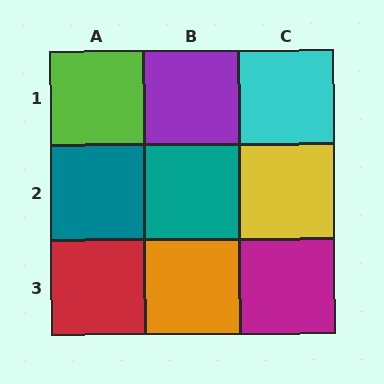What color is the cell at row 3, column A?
Red.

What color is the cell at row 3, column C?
Magenta.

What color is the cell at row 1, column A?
Lime.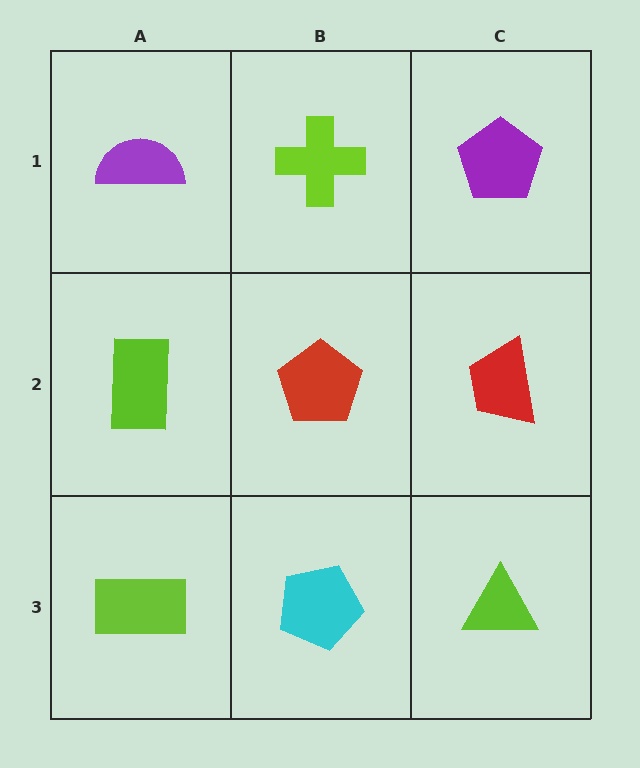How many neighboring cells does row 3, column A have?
2.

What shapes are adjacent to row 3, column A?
A lime rectangle (row 2, column A), a cyan pentagon (row 3, column B).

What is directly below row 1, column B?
A red pentagon.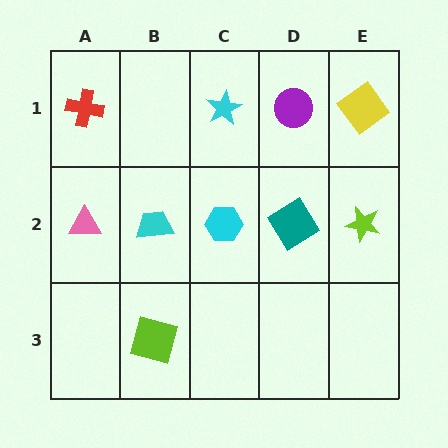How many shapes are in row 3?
1 shape.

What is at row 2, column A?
A pink triangle.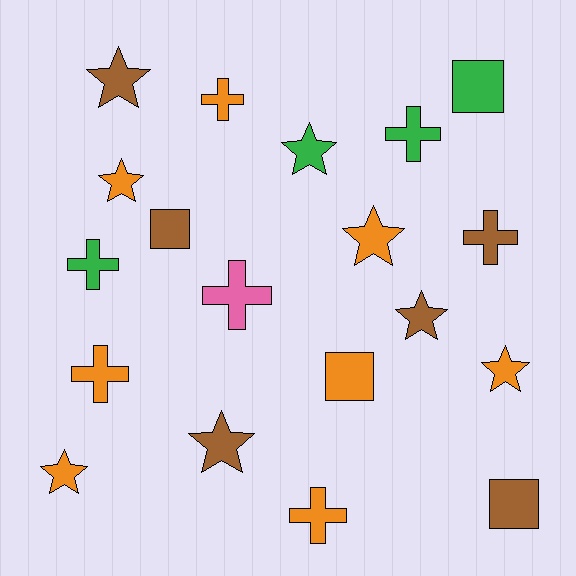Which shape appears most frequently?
Star, with 8 objects.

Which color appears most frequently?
Orange, with 8 objects.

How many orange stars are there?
There are 4 orange stars.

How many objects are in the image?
There are 19 objects.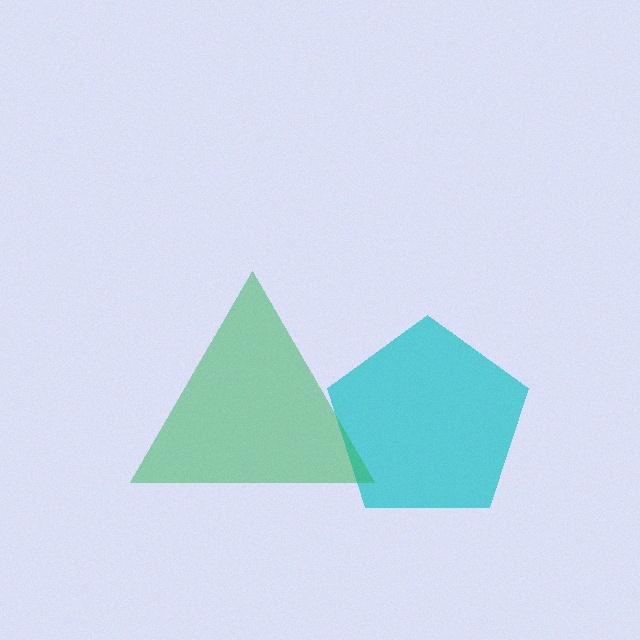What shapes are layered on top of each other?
The layered shapes are: a cyan pentagon, a green triangle.